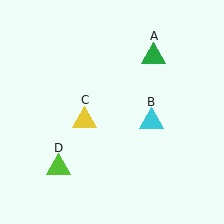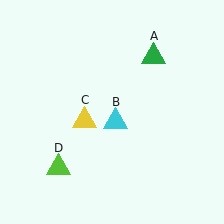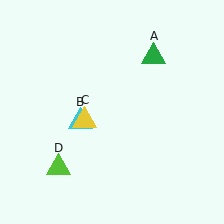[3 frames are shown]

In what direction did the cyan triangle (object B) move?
The cyan triangle (object B) moved left.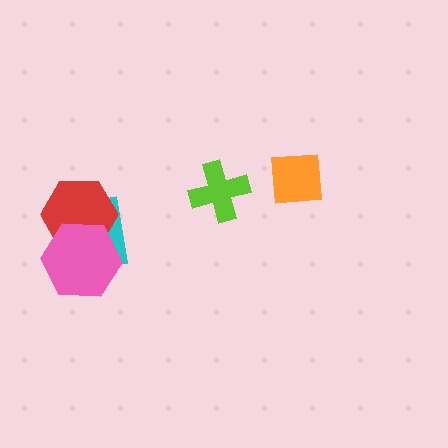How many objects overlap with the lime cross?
0 objects overlap with the lime cross.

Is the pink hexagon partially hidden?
No, no other shape covers it.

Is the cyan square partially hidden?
Yes, it is partially covered by another shape.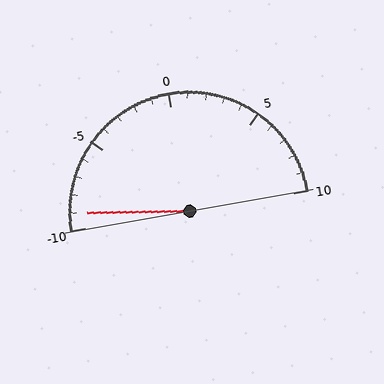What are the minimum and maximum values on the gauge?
The gauge ranges from -10 to 10.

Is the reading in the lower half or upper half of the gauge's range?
The reading is in the lower half of the range (-10 to 10).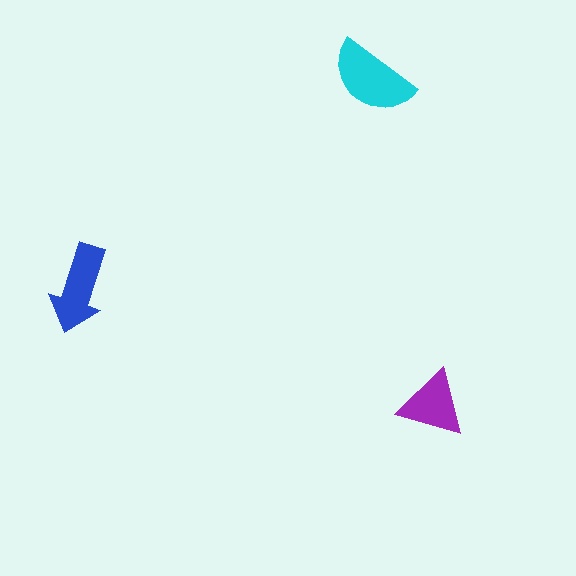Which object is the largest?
The cyan semicircle.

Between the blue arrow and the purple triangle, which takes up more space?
The blue arrow.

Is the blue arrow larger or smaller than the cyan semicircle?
Smaller.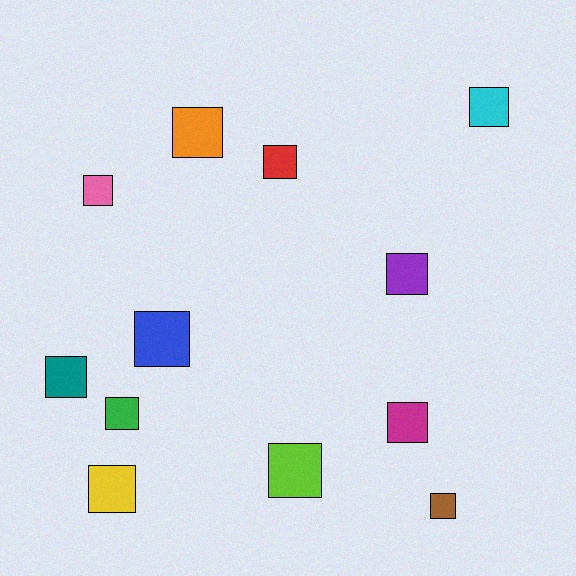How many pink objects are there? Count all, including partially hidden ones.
There is 1 pink object.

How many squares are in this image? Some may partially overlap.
There are 12 squares.